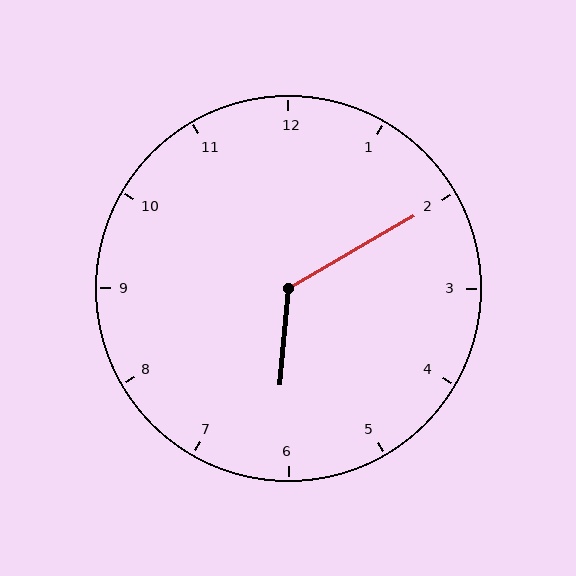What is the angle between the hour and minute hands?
Approximately 125 degrees.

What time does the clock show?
6:10.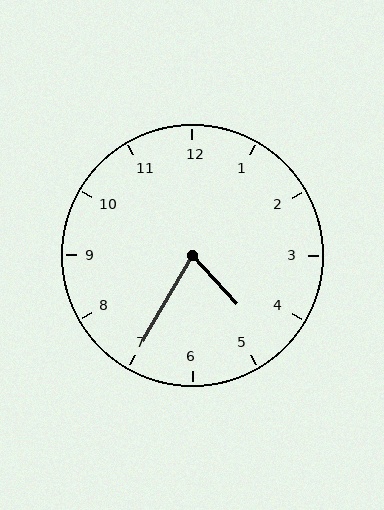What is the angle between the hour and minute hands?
Approximately 72 degrees.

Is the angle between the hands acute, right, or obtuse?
It is acute.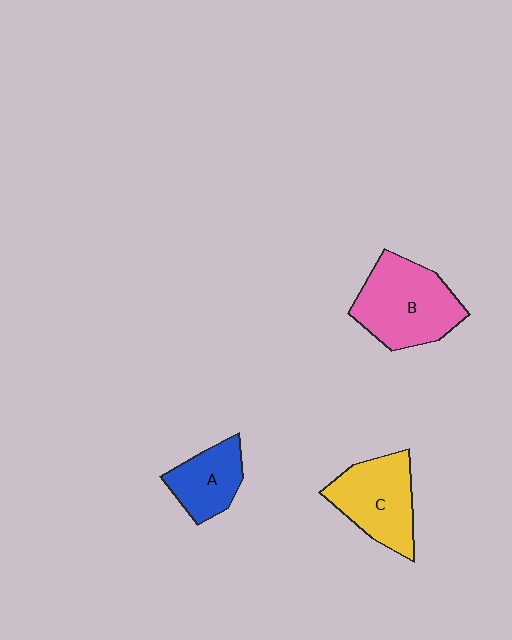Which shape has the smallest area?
Shape A (blue).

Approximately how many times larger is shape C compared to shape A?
Approximately 1.4 times.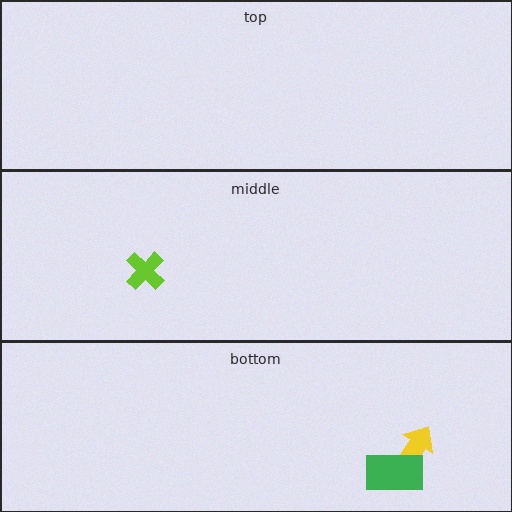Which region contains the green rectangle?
The bottom region.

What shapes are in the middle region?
The lime cross.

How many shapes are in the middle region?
1.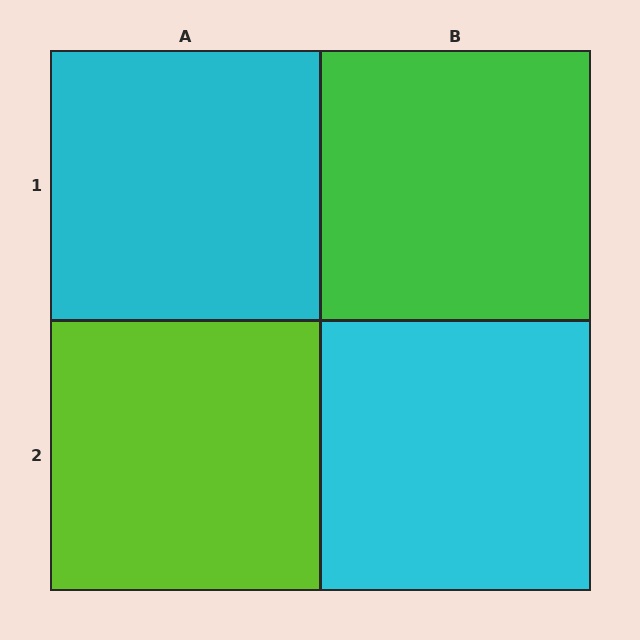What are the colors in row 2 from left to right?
Lime, cyan.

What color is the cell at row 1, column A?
Cyan.